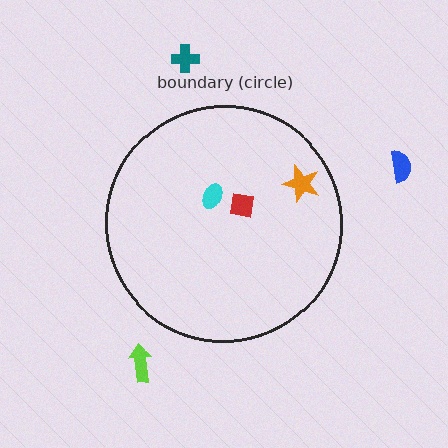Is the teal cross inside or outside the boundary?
Outside.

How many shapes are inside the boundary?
3 inside, 3 outside.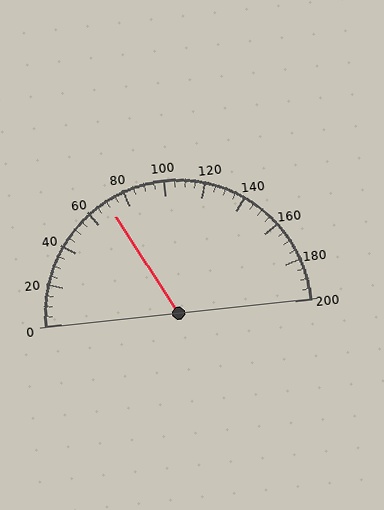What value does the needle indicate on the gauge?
The needle indicates approximately 70.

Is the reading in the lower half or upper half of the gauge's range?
The reading is in the lower half of the range (0 to 200).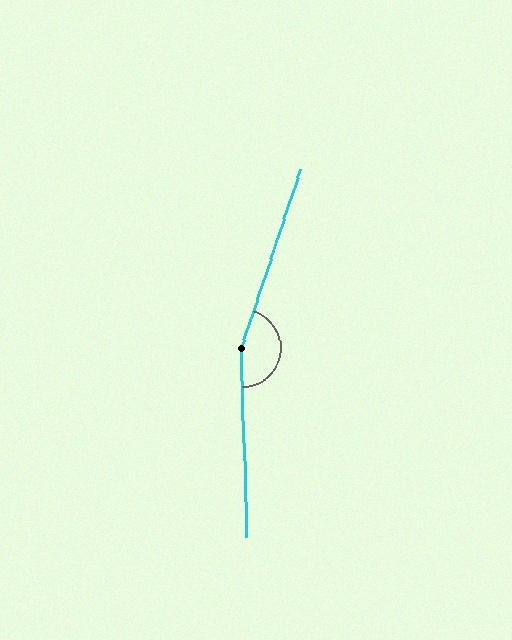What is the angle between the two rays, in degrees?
Approximately 160 degrees.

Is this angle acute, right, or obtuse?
It is obtuse.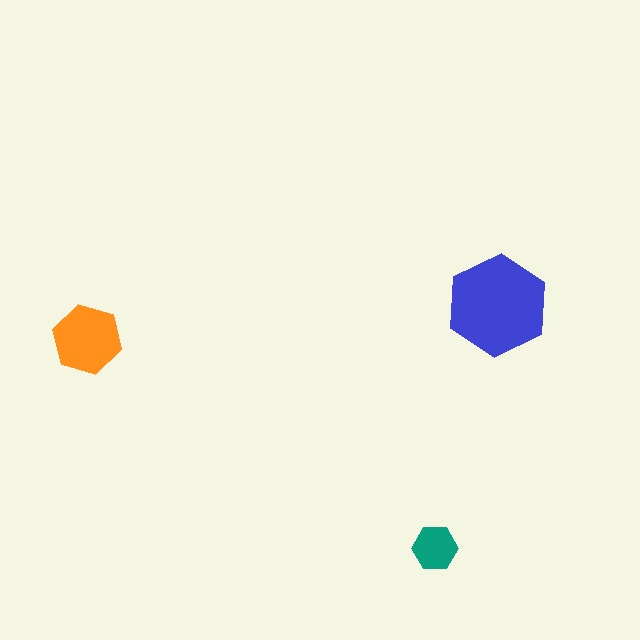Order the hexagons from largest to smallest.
the blue one, the orange one, the teal one.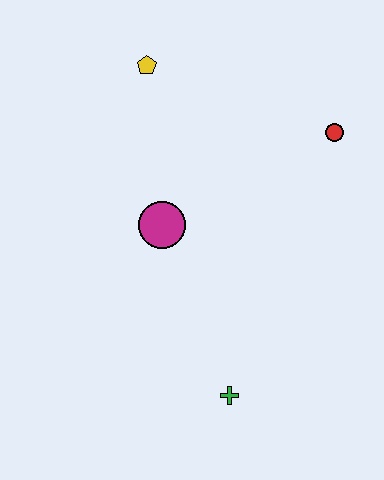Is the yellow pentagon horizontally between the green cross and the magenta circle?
No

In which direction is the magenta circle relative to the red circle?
The magenta circle is to the left of the red circle.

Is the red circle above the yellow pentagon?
No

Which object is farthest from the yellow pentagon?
The green cross is farthest from the yellow pentagon.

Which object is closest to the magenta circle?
The yellow pentagon is closest to the magenta circle.